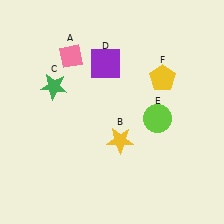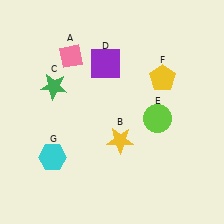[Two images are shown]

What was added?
A cyan hexagon (G) was added in Image 2.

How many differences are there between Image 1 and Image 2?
There is 1 difference between the two images.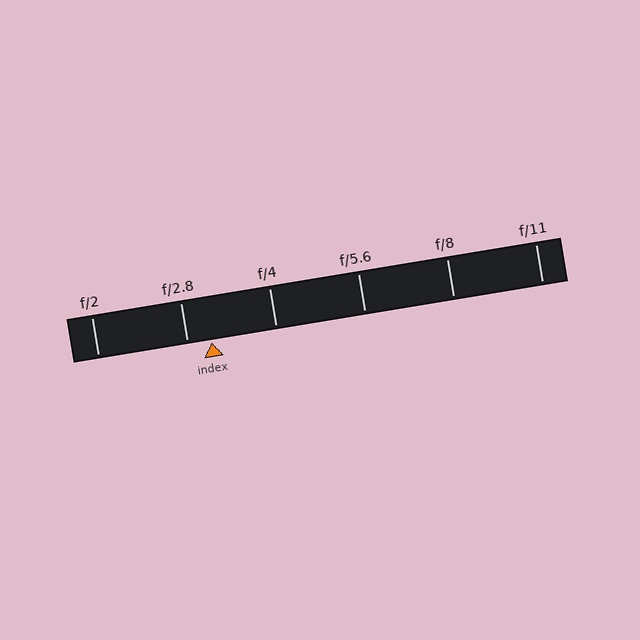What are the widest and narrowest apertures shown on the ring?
The widest aperture shown is f/2 and the narrowest is f/11.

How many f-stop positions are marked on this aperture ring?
There are 6 f-stop positions marked.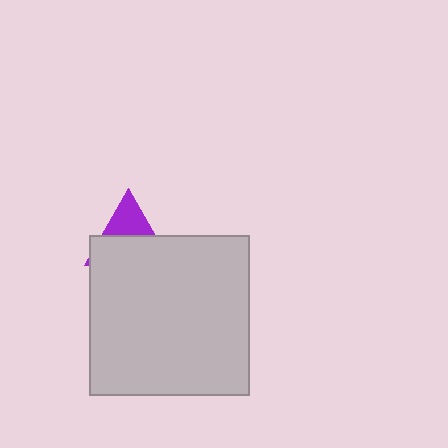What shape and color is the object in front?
The object in front is a light gray square.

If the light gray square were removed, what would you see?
You would see the complete purple triangle.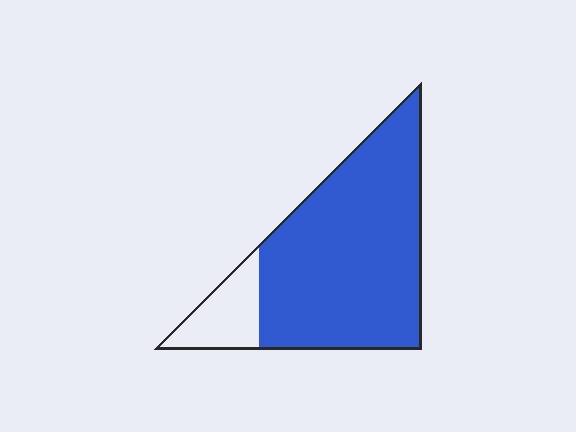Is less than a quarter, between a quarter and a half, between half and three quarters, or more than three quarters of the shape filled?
More than three quarters.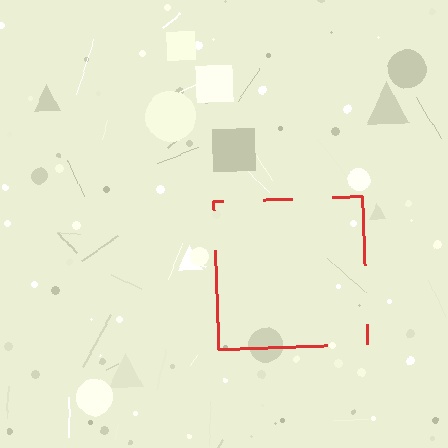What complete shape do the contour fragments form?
The contour fragments form a square.